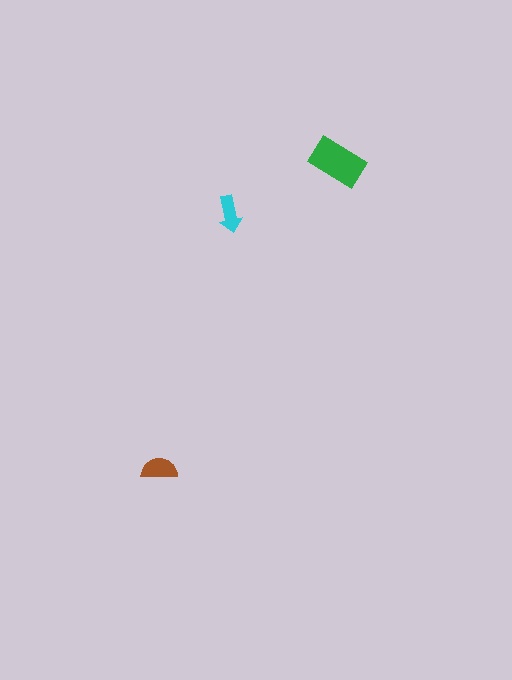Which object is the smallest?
The cyan arrow.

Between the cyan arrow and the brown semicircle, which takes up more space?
The brown semicircle.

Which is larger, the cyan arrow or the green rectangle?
The green rectangle.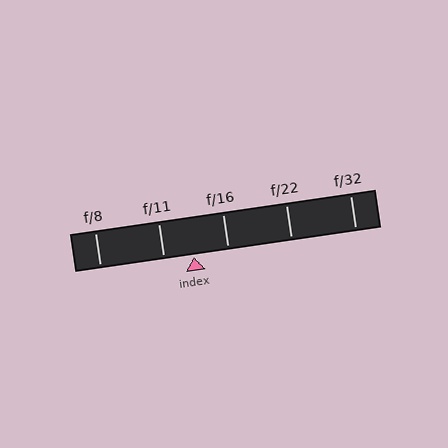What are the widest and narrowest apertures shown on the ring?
The widest aperture shown is f/8 and the narrowest is f/32.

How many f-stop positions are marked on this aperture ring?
There are 5 f-stop positions marked.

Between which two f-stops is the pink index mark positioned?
The index mark is between f/11 and f/16.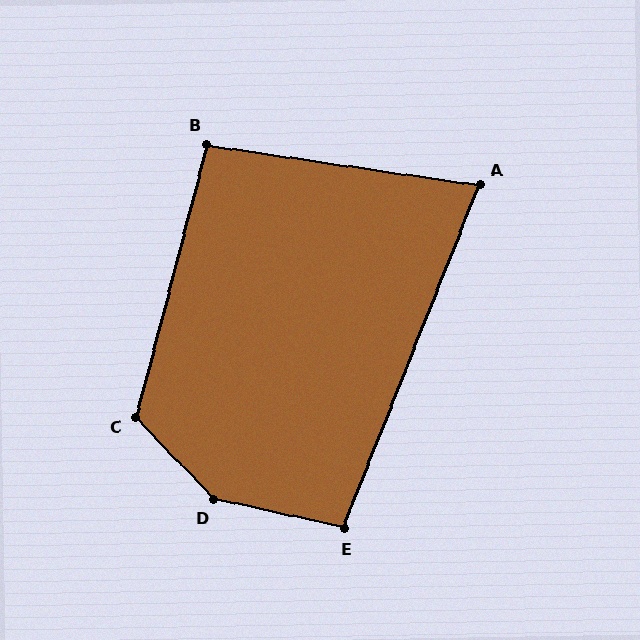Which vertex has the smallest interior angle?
A, at approximately 77 degrees.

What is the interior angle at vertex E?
Approximately 100 degrees (obtuse).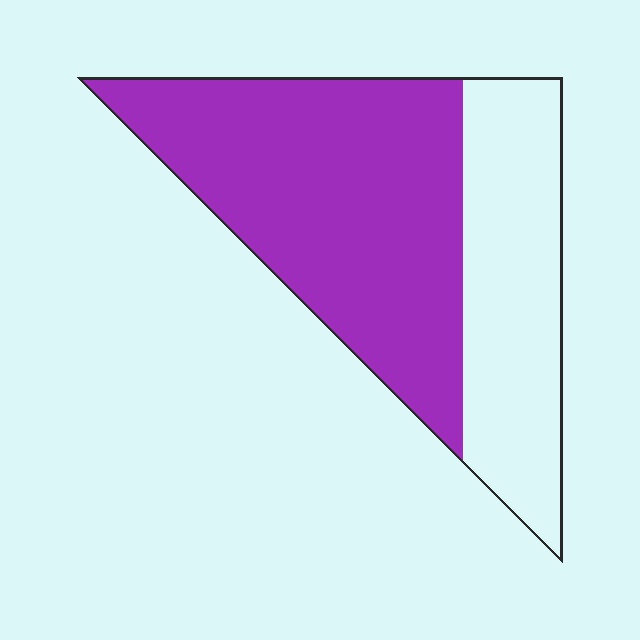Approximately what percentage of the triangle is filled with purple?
Approximately 65%.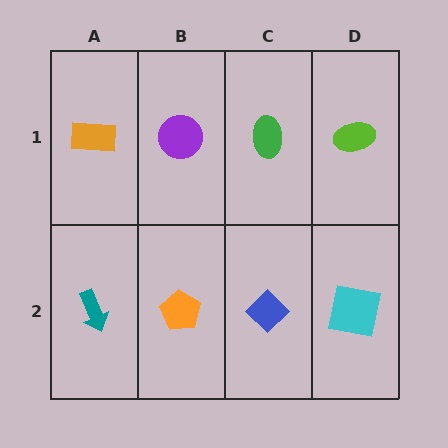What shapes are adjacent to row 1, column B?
An orange pentagon (row 2, column B), an orange rectangle (row 1, column A), a green ellipse (row 1, column C).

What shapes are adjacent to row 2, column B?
A purple circle (row 1, column B), a teal arrow (row 2, column A), a blue diamond (row 2, column C).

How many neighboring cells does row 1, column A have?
2.